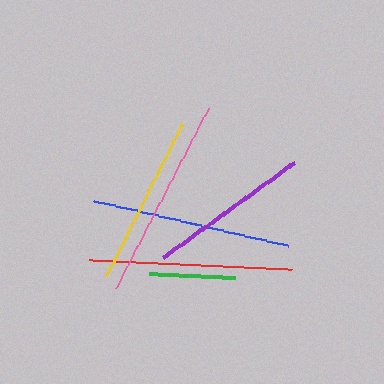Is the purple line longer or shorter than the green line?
The purple line is longer than the green line.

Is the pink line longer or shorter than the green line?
The pink line is longer than the green line.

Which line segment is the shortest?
The green line is the shortest at approximately 86 pixels.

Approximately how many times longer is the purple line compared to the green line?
The purple line is approximately 1.9 times the length of the green line.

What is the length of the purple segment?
The purple segment is approximately 162 pixels long.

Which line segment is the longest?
The red line is the longest at approximately 203 pixels.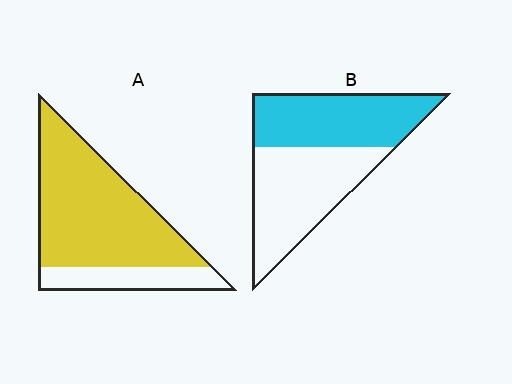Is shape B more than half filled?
Roughly half.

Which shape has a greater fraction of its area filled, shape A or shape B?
Shape A.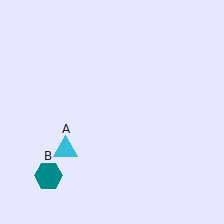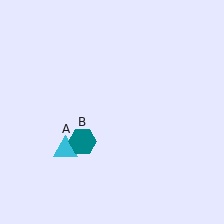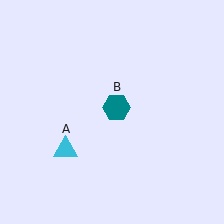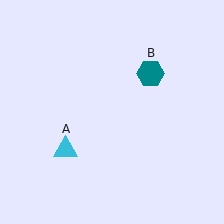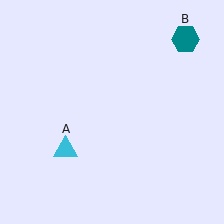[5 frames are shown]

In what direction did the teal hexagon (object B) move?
The teal hexagon (object B) moved up and to the right.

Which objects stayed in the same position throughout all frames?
Cyan triangle (object A) remained stationary.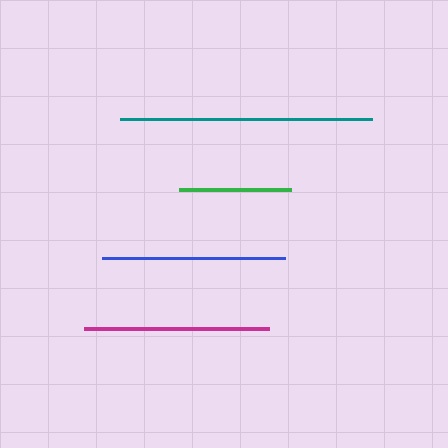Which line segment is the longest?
The teal line is the longest at approximately 252 pixels.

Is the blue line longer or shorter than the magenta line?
The magenta line is longer than the blue line.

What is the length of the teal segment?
The teal segment is approximately 252 pixels long.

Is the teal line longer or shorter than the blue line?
The teal line is longer than the blue line.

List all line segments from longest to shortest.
From longest to shortest: teal, magenta, blue, green.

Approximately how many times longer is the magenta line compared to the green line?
The magenta line is approximately 1.6 times the length of the green line.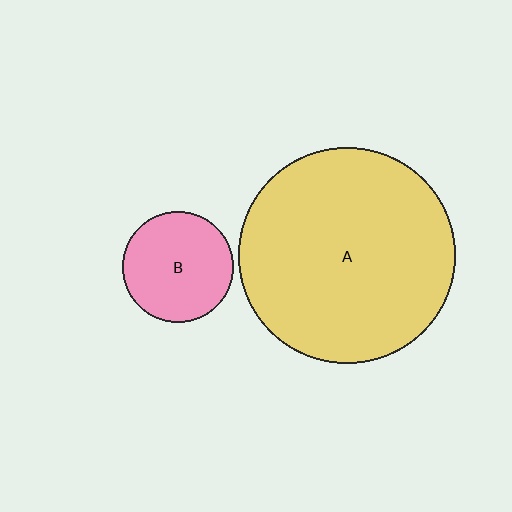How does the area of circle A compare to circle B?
Approximately 3.8 times.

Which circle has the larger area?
Circle A (yellow).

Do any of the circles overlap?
No, none of the circles overlap.